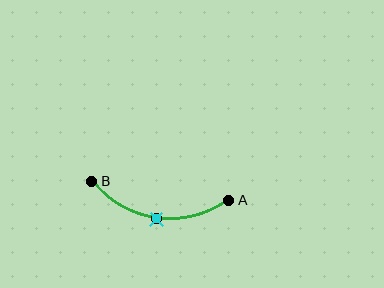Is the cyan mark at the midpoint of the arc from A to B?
Yes. The cyan mark lies on the arc at equal arc-length from both A and B — it is the arc midpoint.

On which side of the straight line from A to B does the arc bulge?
The arc bulges below the straight line connecting A and B.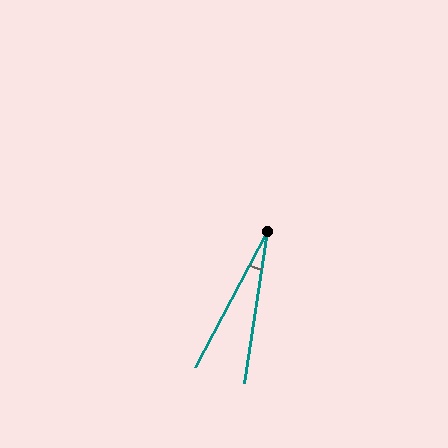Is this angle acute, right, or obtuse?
It is acute.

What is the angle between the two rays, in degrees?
Approximately 19 degrees.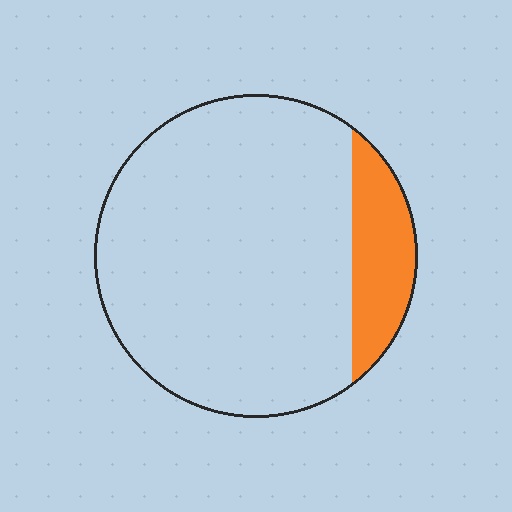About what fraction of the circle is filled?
About one sixth (1/6).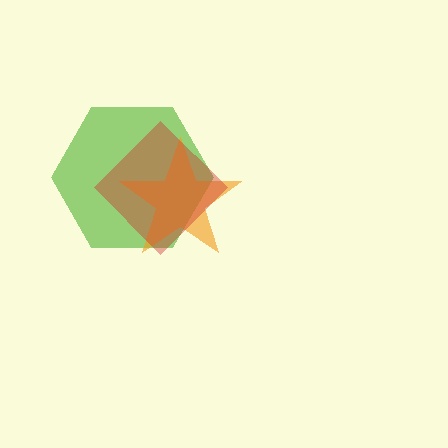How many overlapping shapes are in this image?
There are 3 overlapping shapes in the image.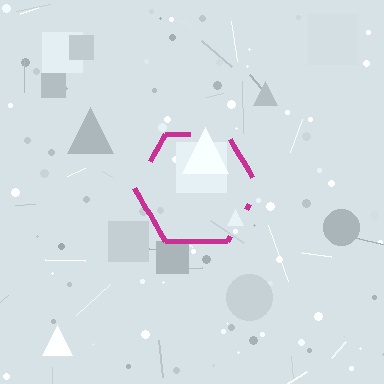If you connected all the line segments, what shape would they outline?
They would outline a hexagon.